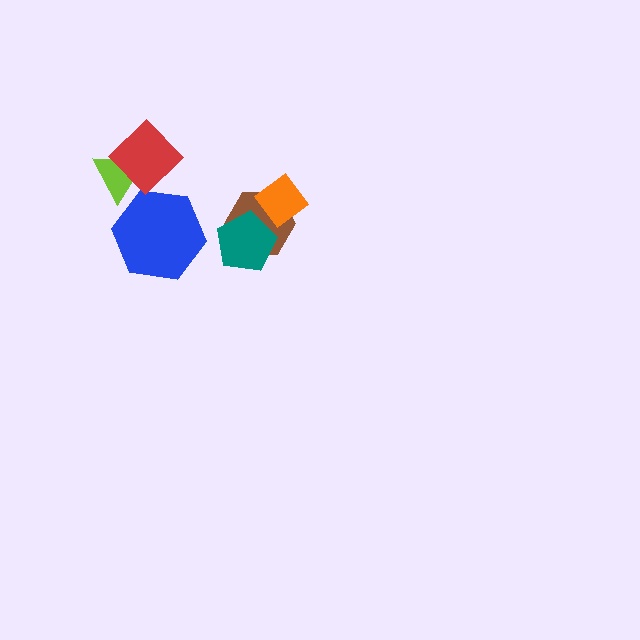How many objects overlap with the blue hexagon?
0 objects overlap with the blue hexagon.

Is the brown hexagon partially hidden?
Yes, it is partially covered by another shape.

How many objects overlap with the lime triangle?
1 object overlaps with the lime triangle.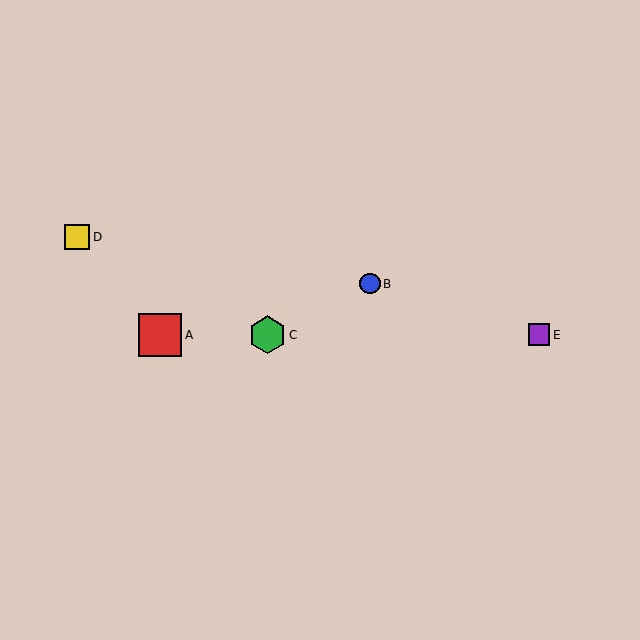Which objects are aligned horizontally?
Objects A, C, E are aligned horizontally.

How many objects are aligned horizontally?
3 objects (A, C, E) are aligned horizontally.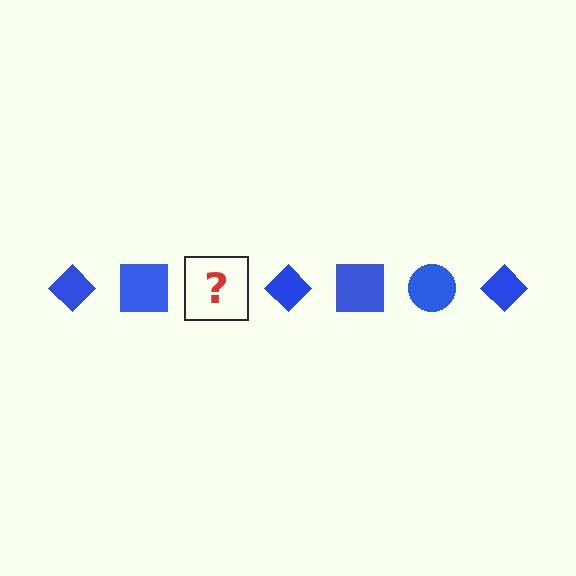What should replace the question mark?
The question mark should be replaced with a blue circle.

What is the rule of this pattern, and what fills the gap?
The rule is that the pattern cycles through diamond, square, circle shapes in blue. The gap should be filled with a blue circle.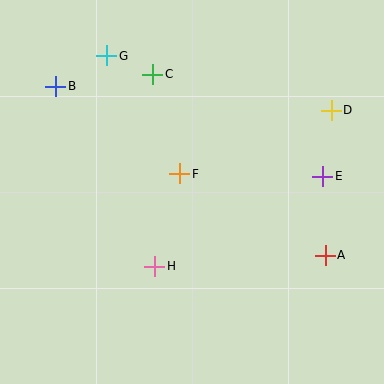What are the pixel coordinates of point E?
Point E is at (323, 176).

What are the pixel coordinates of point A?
Point A is at (325, 255).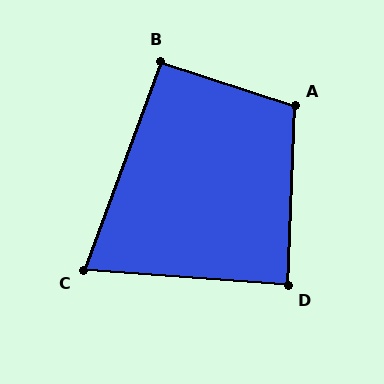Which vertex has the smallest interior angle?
C, at approximately 74 degrees.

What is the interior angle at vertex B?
Approximately 92 degrees (approximately right).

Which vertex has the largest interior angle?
A, at approximately 106 degrees.